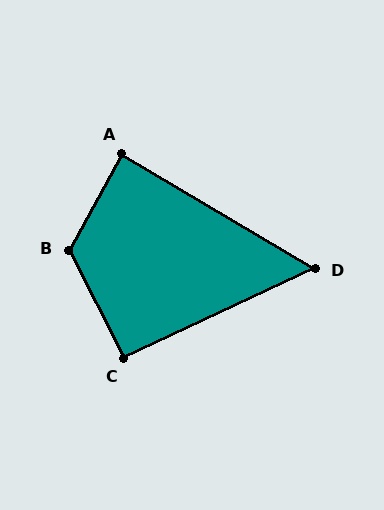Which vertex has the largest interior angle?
B, at approximately 124 degrees.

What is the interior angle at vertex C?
Approximately 92 degrees (approximately right).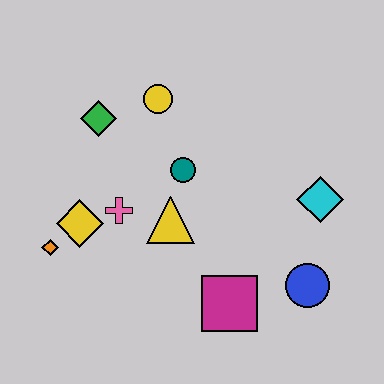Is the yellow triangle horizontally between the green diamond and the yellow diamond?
No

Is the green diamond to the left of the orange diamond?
No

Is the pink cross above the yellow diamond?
Yes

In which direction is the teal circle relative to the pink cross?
The teal circle is to the right of the pink cross.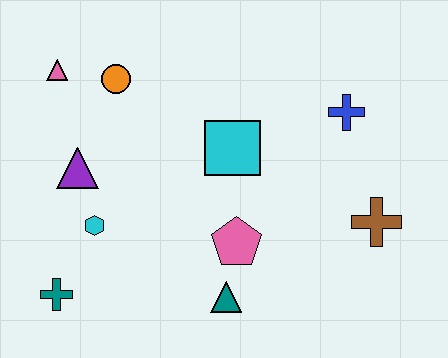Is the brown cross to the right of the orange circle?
Yes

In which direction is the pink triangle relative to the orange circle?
The pink triangle is to the left of the orange circle.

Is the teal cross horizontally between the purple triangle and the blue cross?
No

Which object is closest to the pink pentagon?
The teal triangle is closest to the pink pentagon.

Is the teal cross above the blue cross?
No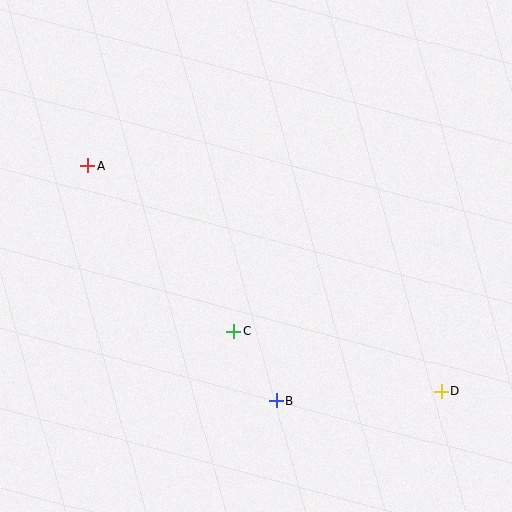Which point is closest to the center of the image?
Point C at (234, 331) is closest to the center.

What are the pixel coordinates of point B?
Point B is at (277, 400).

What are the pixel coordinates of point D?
Point D is at (442, 391).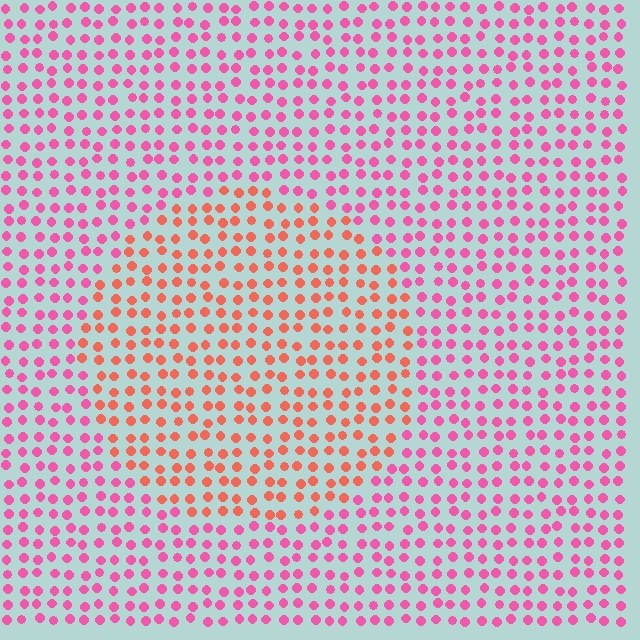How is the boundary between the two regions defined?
The boundary is defined purely by a slight shift in hue (about 39 degrees). Spacing, size, and orientation are identical on both sides.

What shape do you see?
I see a circle.